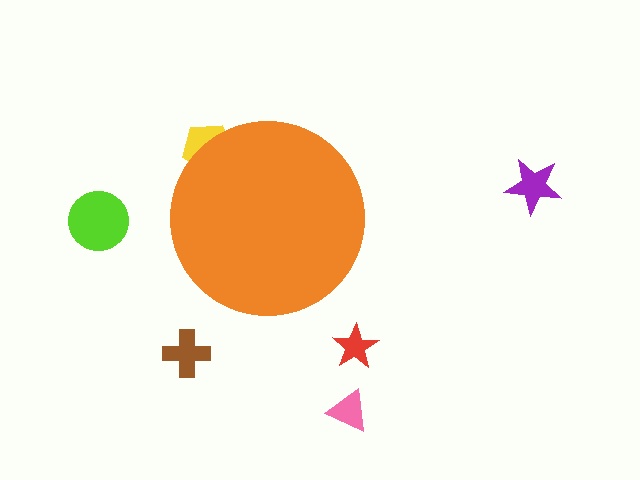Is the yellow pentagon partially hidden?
Yes, the yellow pentagon is partially hidden behind the orange circle.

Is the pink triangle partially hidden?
No, the pink triangle is fully visible.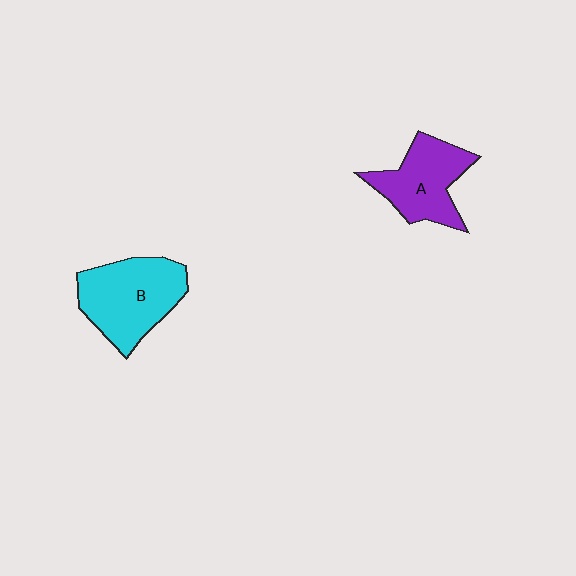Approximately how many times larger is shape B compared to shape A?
Approximately 1.2 times.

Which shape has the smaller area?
Shape A (purple).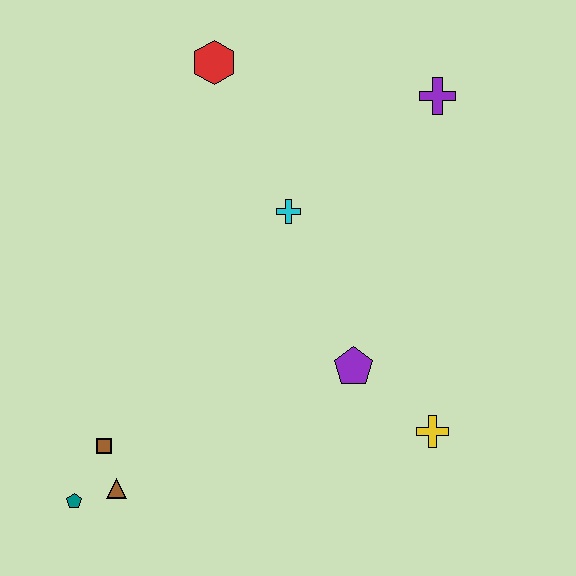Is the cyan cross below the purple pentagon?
No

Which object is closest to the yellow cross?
The purple pentagon is closest to the yellow cross.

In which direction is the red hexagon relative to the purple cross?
The red hexagon is to the left of the purple cross.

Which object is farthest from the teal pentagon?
The purple cross is farthest from the teal pentagon.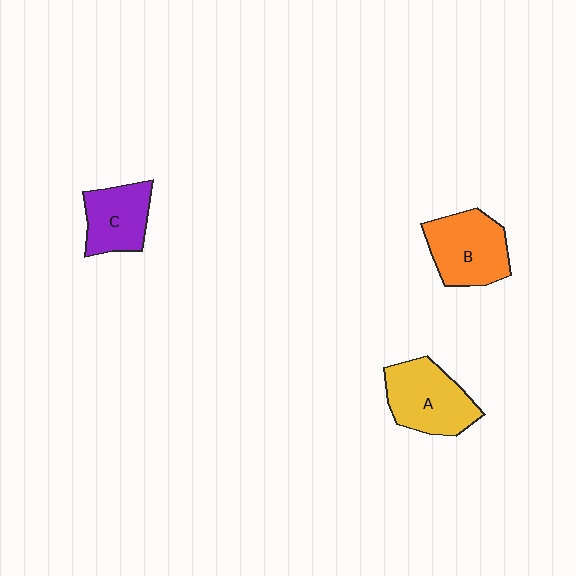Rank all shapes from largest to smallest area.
From largest to smallest: A (yellow), B (orange), C (purple).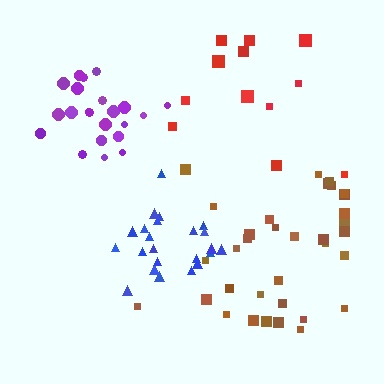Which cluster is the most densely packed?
Blue.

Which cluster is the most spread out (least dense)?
Red.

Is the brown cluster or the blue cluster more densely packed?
Blue.